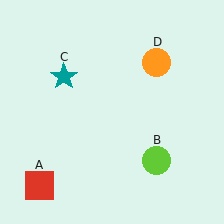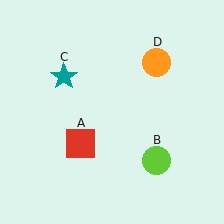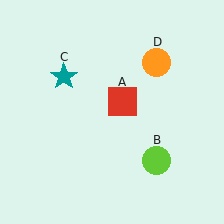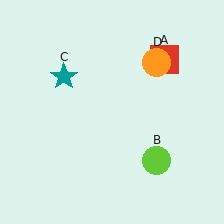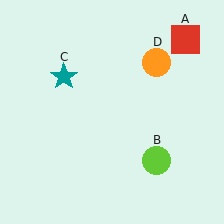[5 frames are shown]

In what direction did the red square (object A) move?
The red square (object A) moved up and to the right.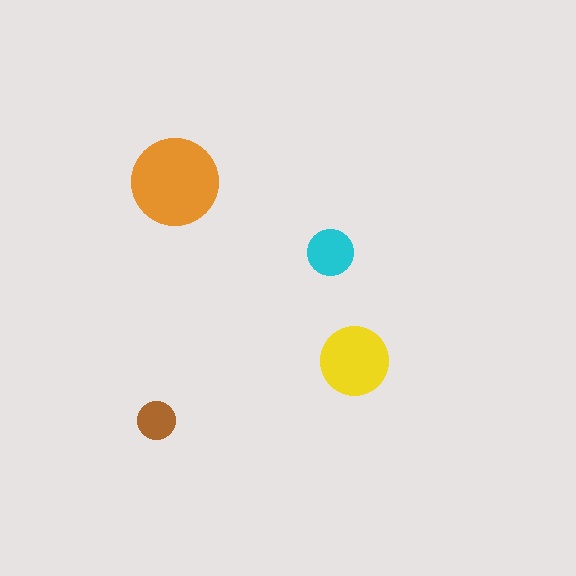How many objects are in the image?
There are 4 objects in the image.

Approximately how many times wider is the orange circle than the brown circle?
About 2.5 times wider.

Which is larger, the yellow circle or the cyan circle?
The yellow one.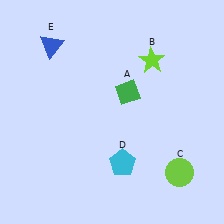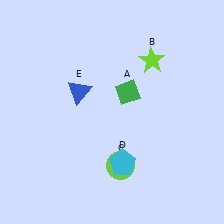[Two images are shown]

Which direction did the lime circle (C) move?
The lime circle (C) moved left.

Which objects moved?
The objects that moved are: the lime circle (C), the blue triangle (E).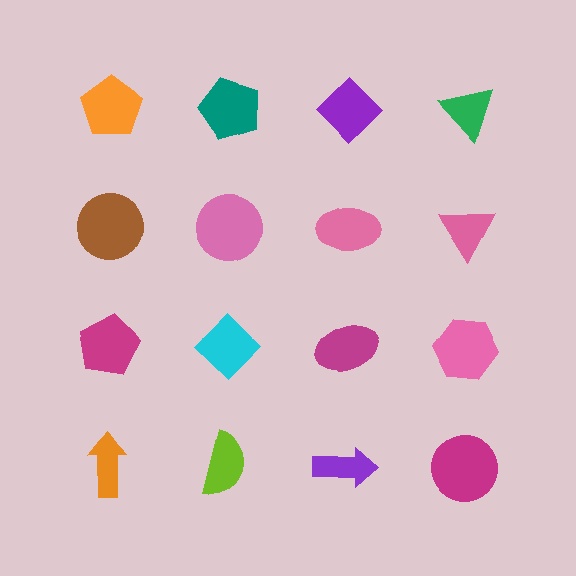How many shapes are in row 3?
4 shapes.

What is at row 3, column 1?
A magenta pentagon.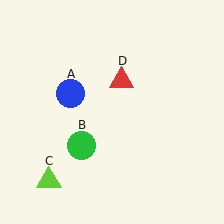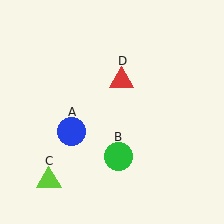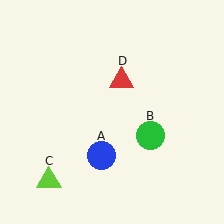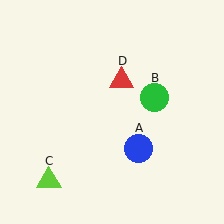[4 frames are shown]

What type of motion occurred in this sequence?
The blue circle (object A), green circle (object B) rotated counterclockwise around the center of the scene.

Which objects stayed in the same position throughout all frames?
Lime triangle (object C) and red triangle (object D) remained stationary.